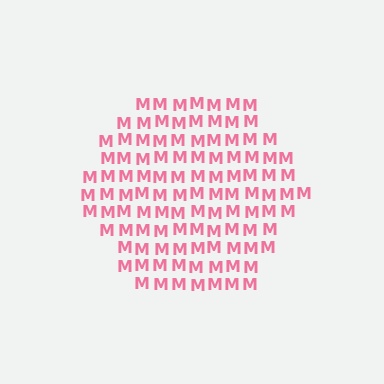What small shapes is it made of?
It is made of small letter M's.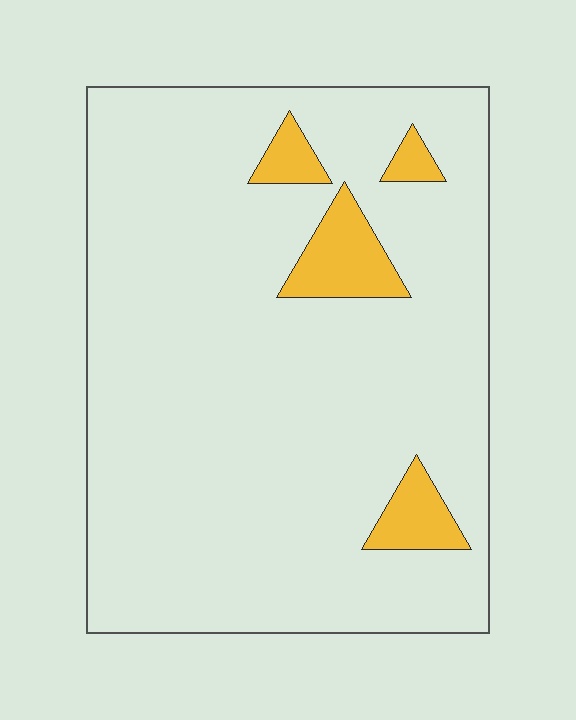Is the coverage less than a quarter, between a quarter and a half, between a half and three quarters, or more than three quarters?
Less than a quarter.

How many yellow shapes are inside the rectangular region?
4.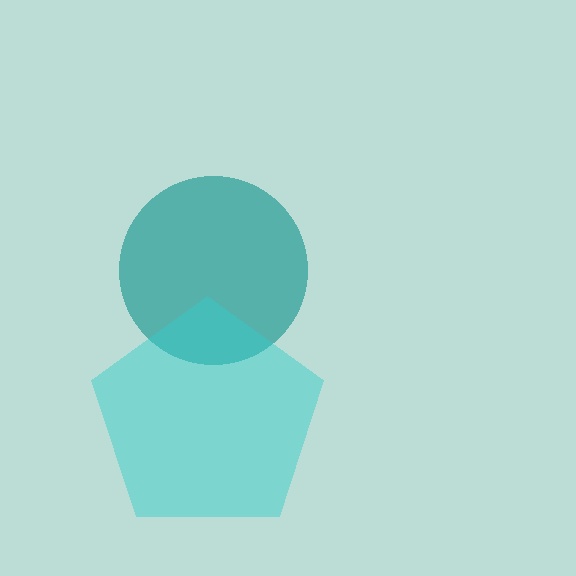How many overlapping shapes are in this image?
There are 2 overlapping shapes in the image.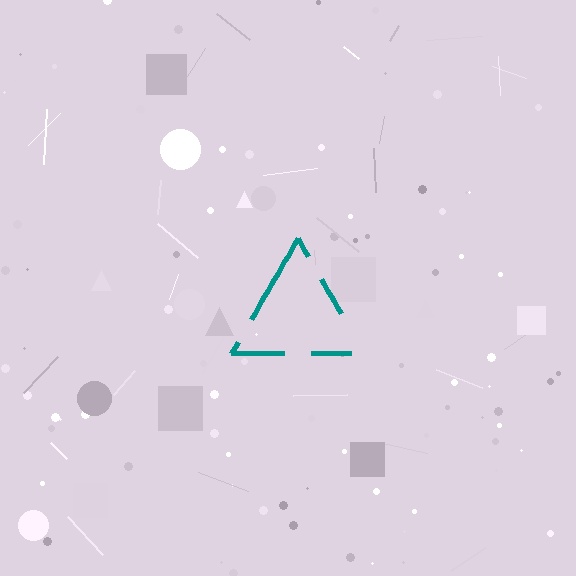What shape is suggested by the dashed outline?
The dashed outline suggests a triangle.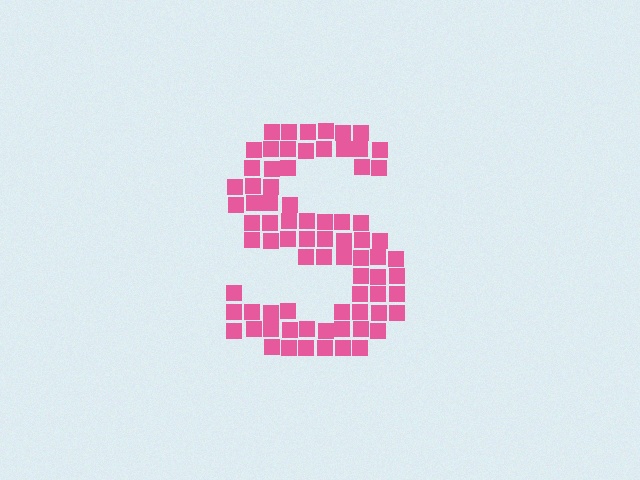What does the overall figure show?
The overall figure shows the letter S.